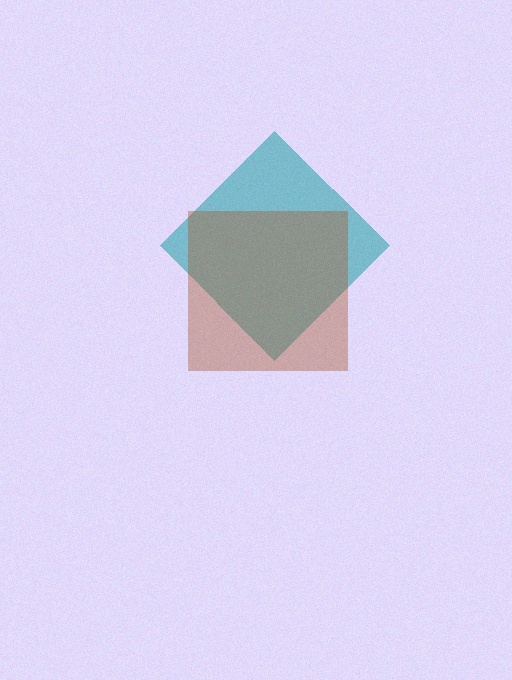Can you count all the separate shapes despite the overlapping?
Yes, there are 2 separate shapes.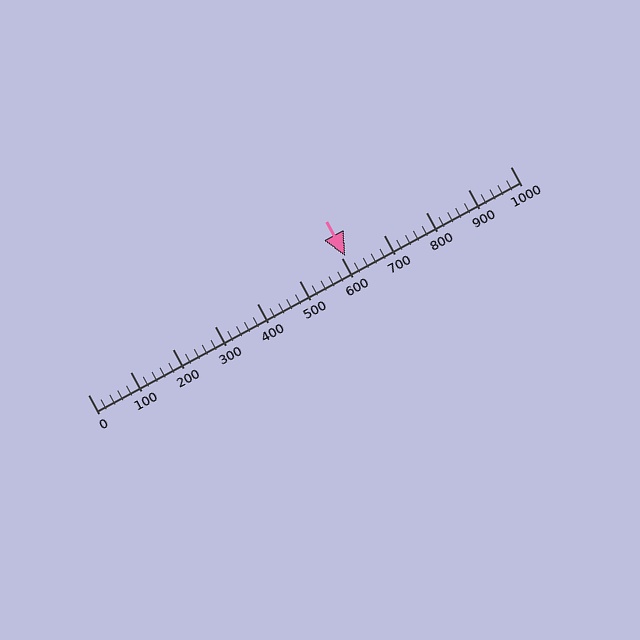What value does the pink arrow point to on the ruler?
The pink arrow points to approximately 610.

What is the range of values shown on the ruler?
The ruler shows values from 0 to 1000.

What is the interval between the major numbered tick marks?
The major tick marks are spaced 100 units apart.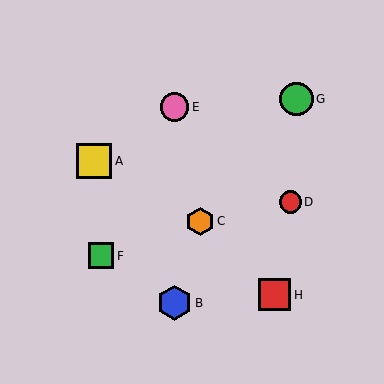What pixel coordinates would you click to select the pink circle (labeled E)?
Click at (175, 107) to select the pink circle E.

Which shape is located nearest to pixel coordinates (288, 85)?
The green circle (labeled G) at (297, 99) is nearest to that location.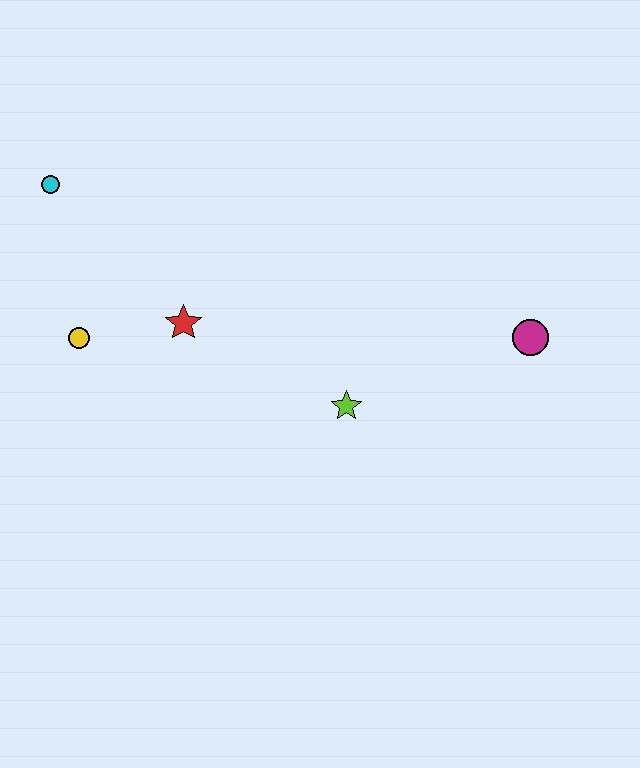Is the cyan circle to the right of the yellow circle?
No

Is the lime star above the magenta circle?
No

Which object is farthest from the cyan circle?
The magenta circle is farthest from the cyan circle.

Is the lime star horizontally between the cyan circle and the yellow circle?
No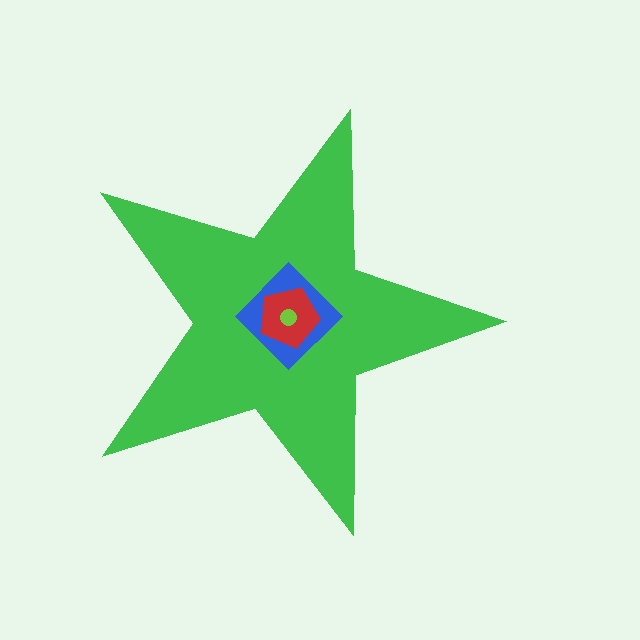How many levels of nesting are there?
4.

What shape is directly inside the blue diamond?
The red pentagon.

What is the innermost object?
The lime circle.